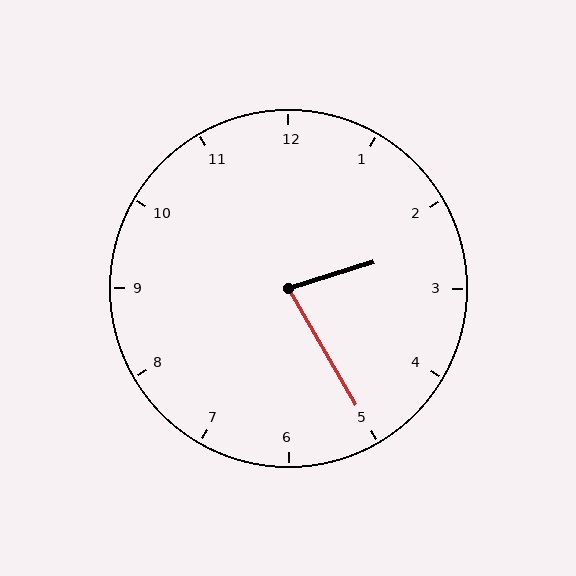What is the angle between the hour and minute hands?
Approximately 78 degrees.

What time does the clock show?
2:25.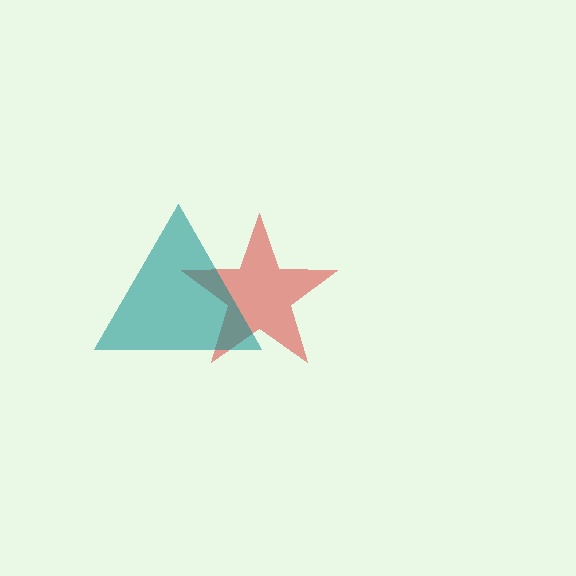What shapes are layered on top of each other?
The layered shapes are: a red star, a teal triangle.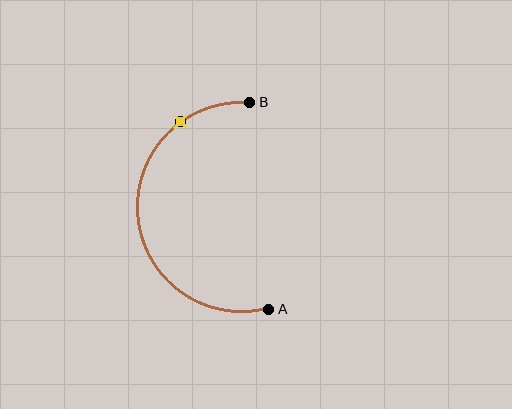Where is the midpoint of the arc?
The arc midpoint is the point on the curve farthest from the straight line joining A and B. It sits to the left of that line.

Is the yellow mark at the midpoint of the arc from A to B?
No. The yellow mark lies on the arc but is closer to endpoint B. The arc midpoint would be at the point on the curve equidistant along the arc from both A and B.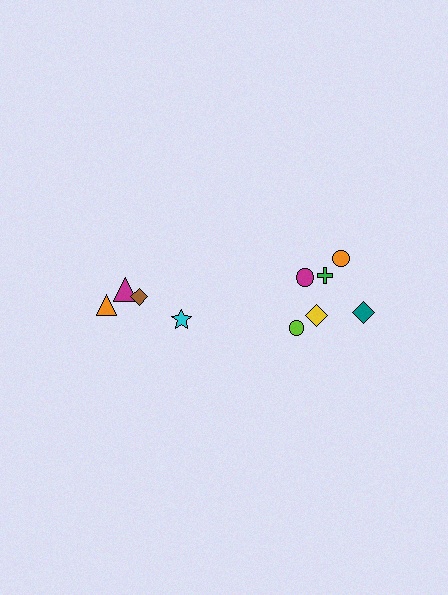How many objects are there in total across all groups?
There are 10 objects.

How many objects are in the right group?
There are 6 objects.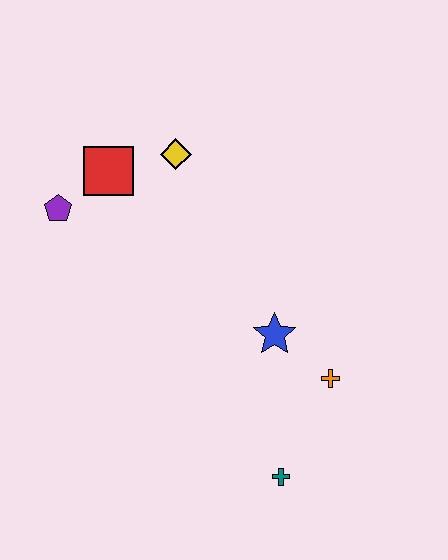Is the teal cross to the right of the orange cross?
No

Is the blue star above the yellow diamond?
No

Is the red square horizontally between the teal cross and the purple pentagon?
Yes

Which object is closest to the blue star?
The orange cross is closest to the blue star.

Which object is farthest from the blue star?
The purple pentagon is farthest from the blue star.